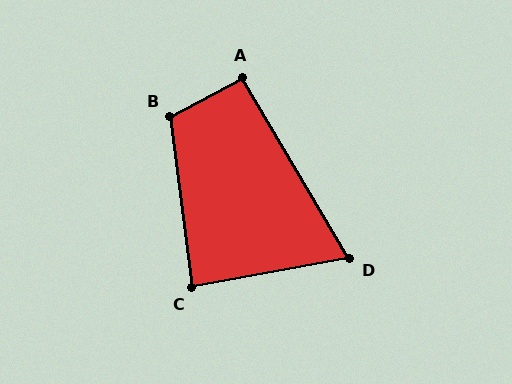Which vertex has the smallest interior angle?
D, at approximately 69 degrees.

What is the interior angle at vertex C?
Approximately 87 degrees (approximately right).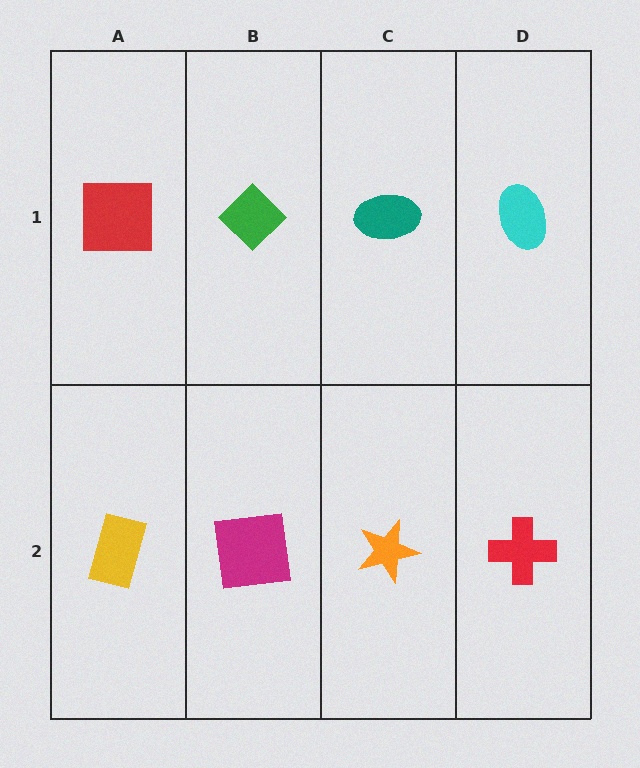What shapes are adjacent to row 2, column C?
A teal ellipse (row 1, column C), a magenta square (row 2, column B), a red cross (row 2, column D).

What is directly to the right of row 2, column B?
An orange star.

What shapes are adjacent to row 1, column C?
An orange star (row 2, column C), a green diamond (row 1, column B), a cyan ellipse (row 1, column D).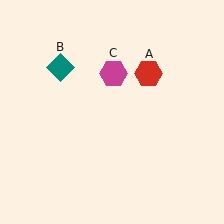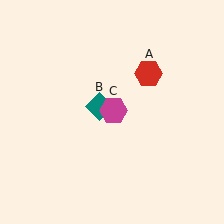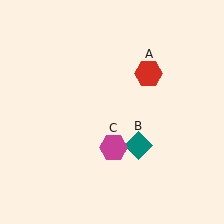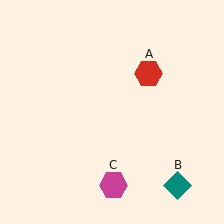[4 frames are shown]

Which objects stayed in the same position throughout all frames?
Red hexagon (object A) remained stationary.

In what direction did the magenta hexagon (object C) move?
The magenta hexagon (object C) moved down.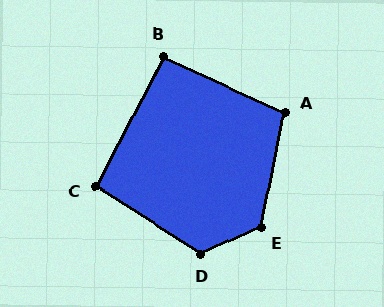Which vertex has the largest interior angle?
E, at approximately 125 degrees.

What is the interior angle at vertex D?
Approximately 123 degrees (obtuse).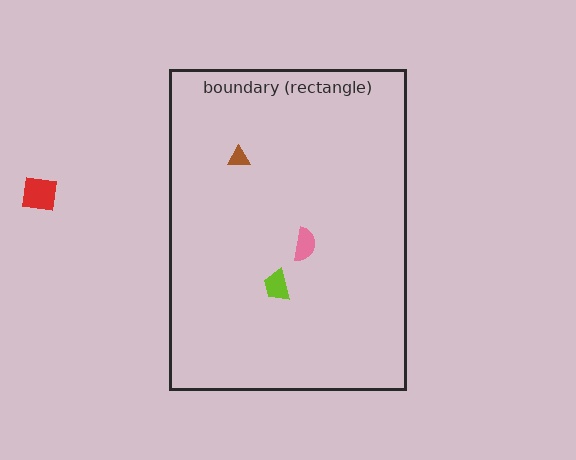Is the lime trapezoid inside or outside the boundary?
Inside.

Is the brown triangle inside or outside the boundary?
Inside.